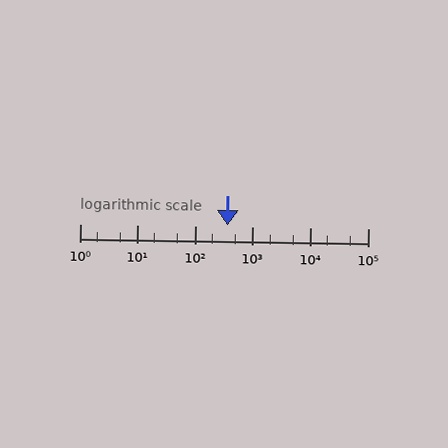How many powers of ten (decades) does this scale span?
The scale spans 5 decades, from 1 to 100000.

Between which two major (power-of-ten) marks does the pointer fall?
The pointer is between 100 and 1000.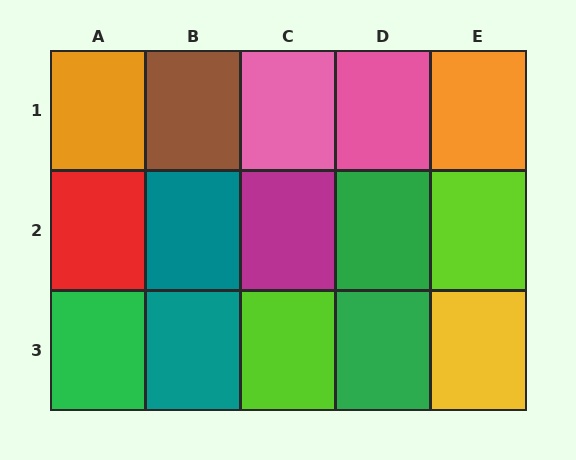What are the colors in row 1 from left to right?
Orange, brown, pink, pink, orange.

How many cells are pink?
2 cells are pink.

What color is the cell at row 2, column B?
Teal.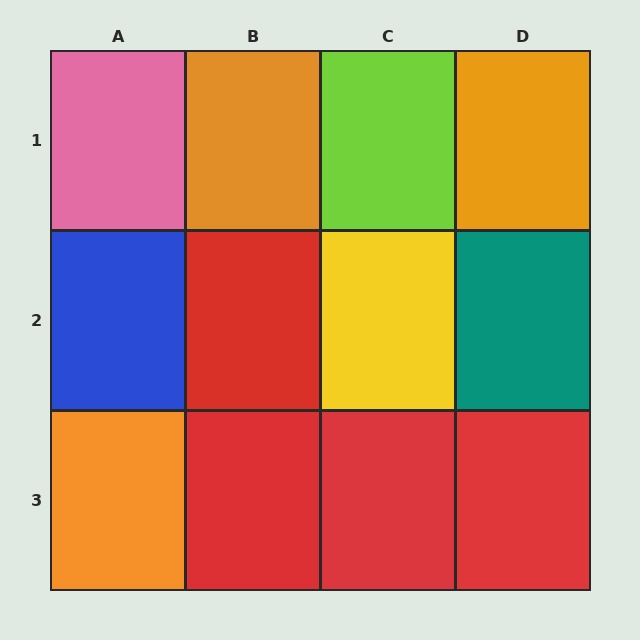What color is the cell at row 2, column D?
Teal.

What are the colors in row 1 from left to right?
Pink, orange, lime, orange.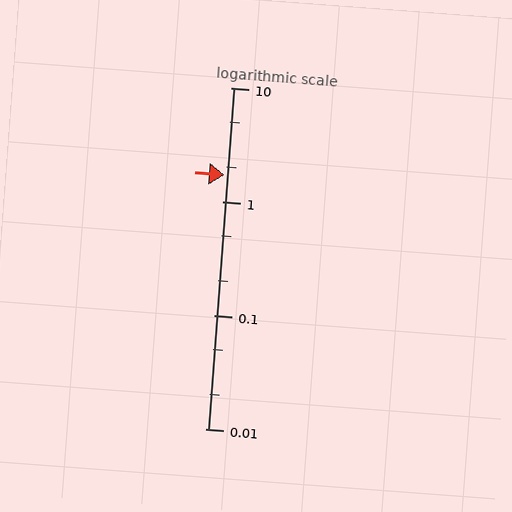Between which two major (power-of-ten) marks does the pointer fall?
The pointer is between 1 and 10.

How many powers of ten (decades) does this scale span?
The scale spans 3 decades, from 0.01 to 10.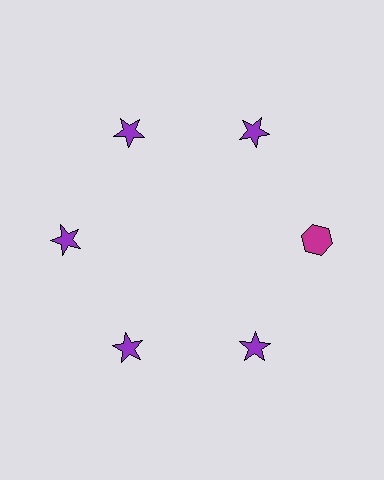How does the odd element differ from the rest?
It differs in both color (magenta instead of purple) and shape (hexagon instead of star).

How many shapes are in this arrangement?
There are 6 shapes arranged in a ring pattern.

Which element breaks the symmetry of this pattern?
The magenta hexagon at roughly the 3 o'clock position breaks the symmetry. All other shapes are purple stars.